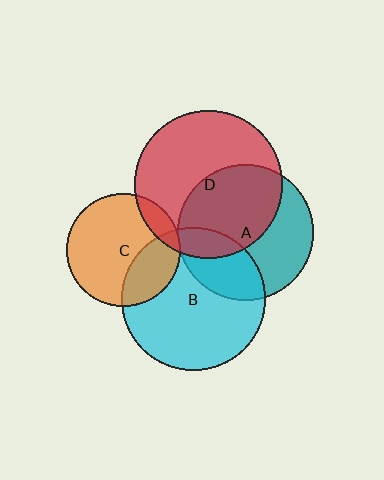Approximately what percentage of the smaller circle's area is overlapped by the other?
Approximately 30%.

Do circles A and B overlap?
Yes.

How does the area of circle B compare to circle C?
Approximately 1.6 times.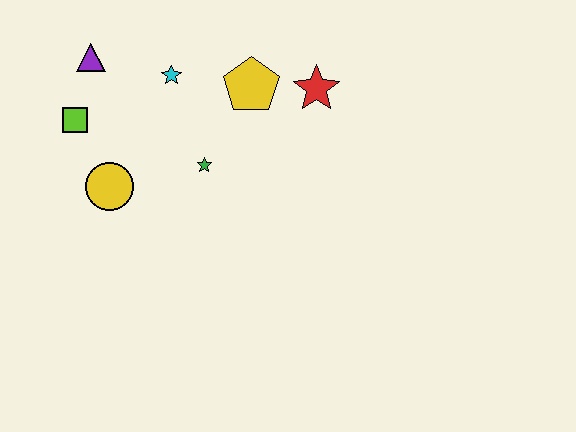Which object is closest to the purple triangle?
The lime square is closest to the purple triangle.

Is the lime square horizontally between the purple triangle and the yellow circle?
No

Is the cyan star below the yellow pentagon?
No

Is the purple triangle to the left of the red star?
Yes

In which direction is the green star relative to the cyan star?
The green star is below the cyan star.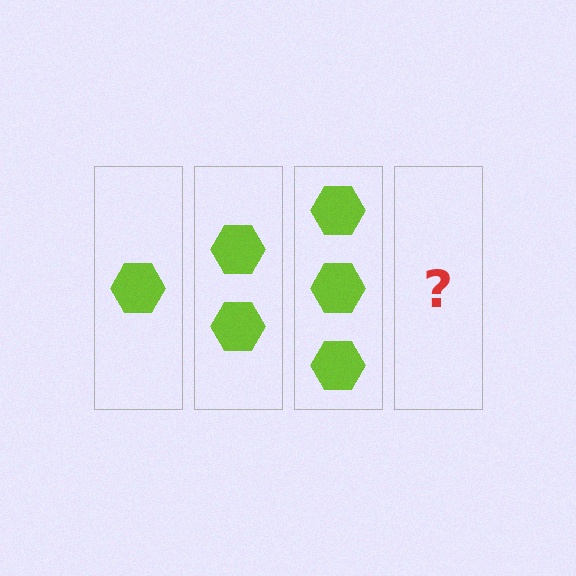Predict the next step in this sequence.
The next step is 4 hexagons.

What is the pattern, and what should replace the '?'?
The pattern is that each step adds one more hexagon. The '?' should be 4 hexagons.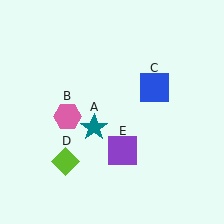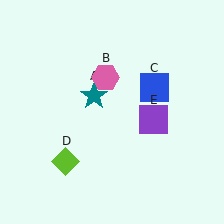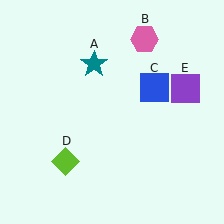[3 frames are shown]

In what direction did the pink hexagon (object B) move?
The pink hexagon (object B) moved up and to the right.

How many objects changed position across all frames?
3 objects changed position: teal star (object A), pink hexagon (object B), purple square (object E).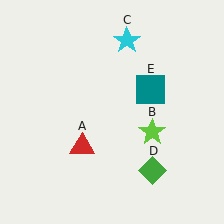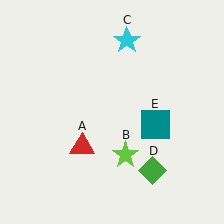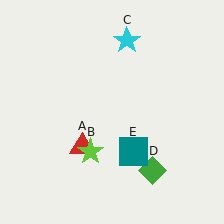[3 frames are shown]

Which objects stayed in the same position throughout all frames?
Red triangle (object A) and cyan star (object C) and green diamond (object D) remained stationary.